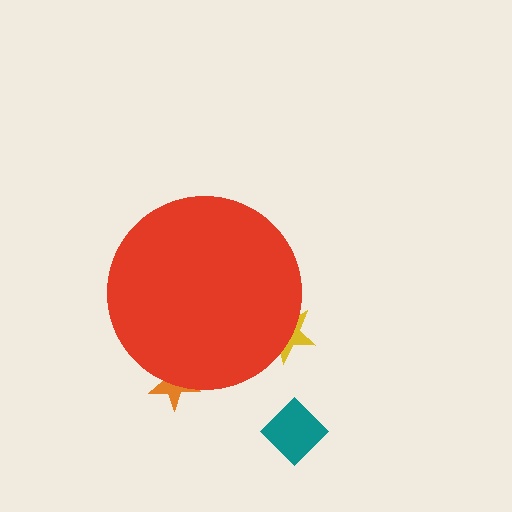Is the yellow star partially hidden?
Yes, the yellow star is partially hidden behind the red circle.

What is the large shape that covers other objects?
A red circle.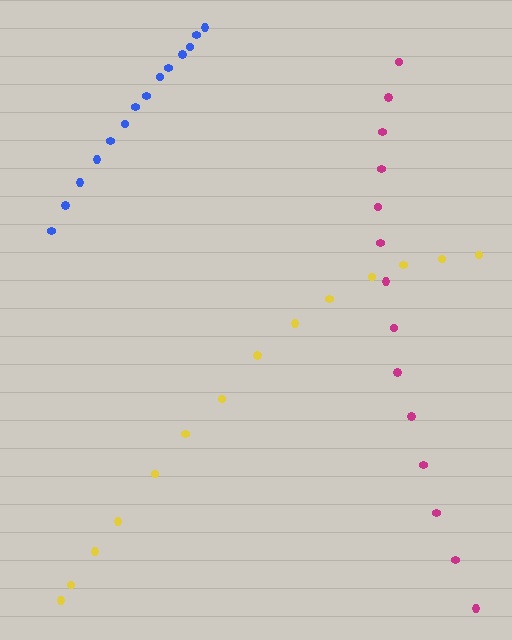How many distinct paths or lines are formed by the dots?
There are 3 distinct paths.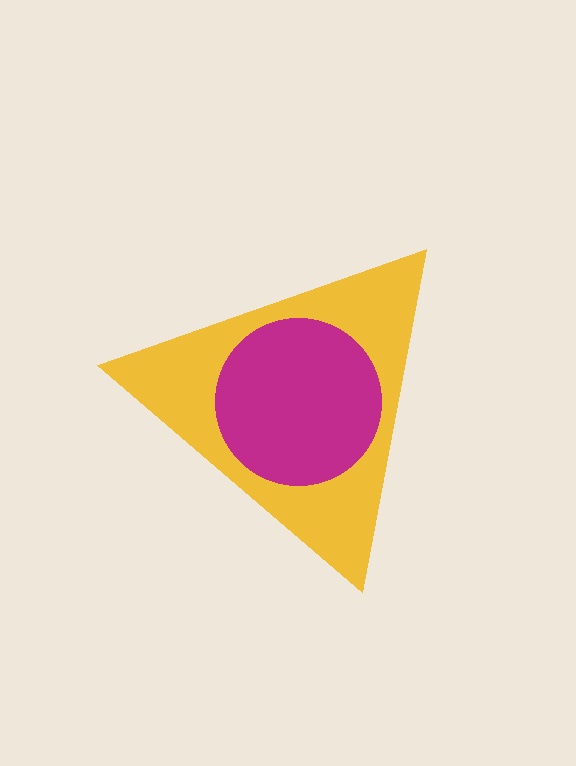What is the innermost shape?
The magenta circle.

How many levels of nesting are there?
2.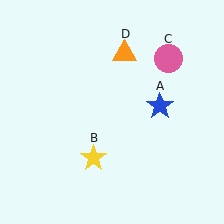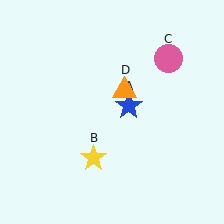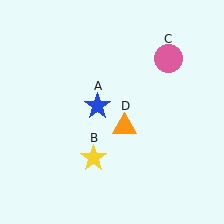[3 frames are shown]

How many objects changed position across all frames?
2 objects changed position: blue star (object A), orange triangle (object D).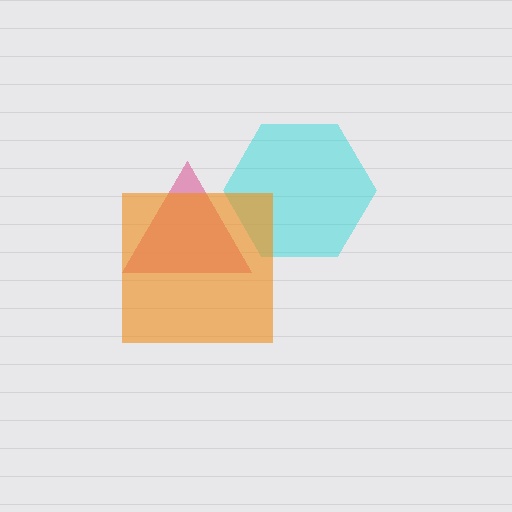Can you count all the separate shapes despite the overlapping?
Yes, there are 3 separate shapes.